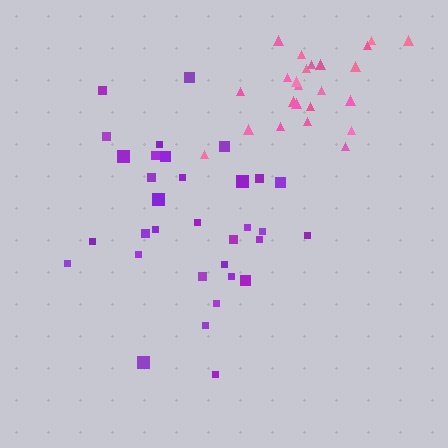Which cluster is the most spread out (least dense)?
Purple.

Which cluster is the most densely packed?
Pink.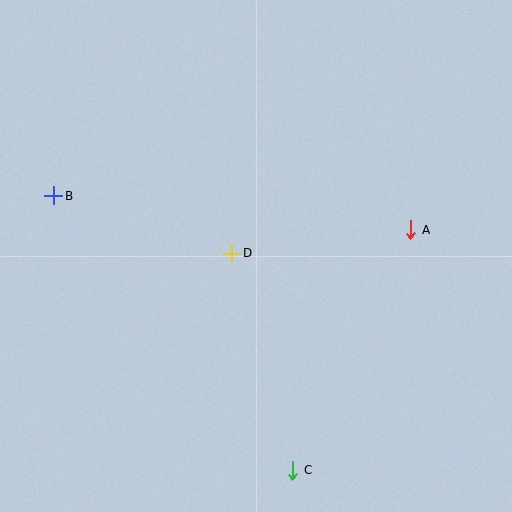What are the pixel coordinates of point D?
Point D is at (232, 253).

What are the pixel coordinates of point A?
Point A is at (411, 230).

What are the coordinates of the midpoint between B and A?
The midpoint between B and A is at (232, 213).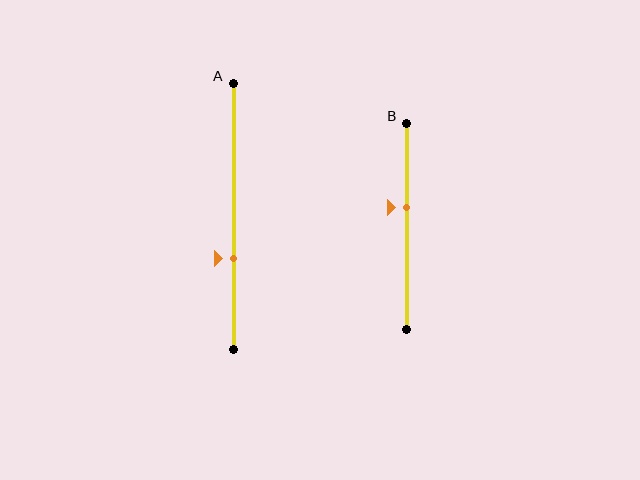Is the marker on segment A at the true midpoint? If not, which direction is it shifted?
No, the marker on segment A is shifted downward by about 16% of the segment length.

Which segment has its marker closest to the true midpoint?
Segment B has its marker closest to the true midpoint.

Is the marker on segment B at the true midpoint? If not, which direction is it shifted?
No, the marker on segment B is shifted upward by about 9% of the segment length.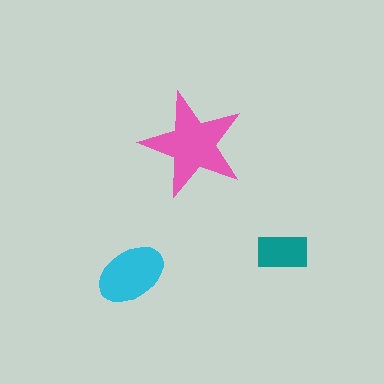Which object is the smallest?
The teal rectangle.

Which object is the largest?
The pink star.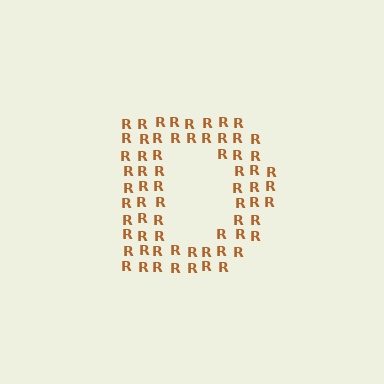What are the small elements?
The small elements are letter R's.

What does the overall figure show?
The overall figure shows the letter D.